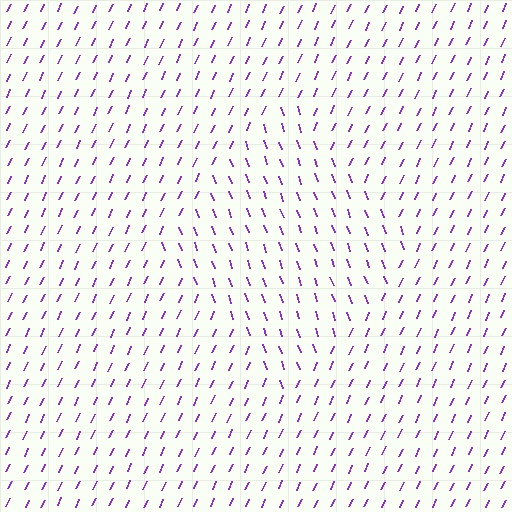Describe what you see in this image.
The image is filled with small purple line segments. A diamond region in the image has lines oriented differently from the surrounding lines, creating a visible texture boundary.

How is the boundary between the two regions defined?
The boundary is defined purely by a change in line orientation (approximately 45 degrees difference). All lines are the same color and thickness.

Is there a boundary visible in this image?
Yes, there is a texture boundary formed by a change in line orientation.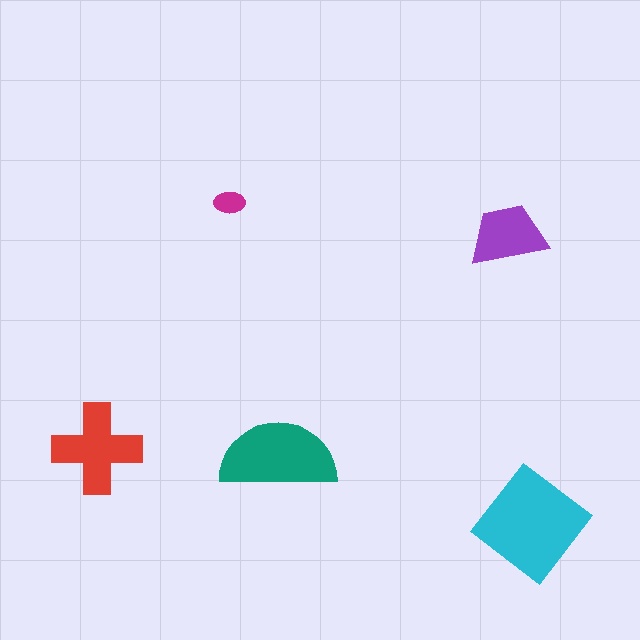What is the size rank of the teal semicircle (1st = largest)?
2nd.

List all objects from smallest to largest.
The magenta ellipse, the purple trapezoid, the red cross, the teal semicircle, the cyan diamond.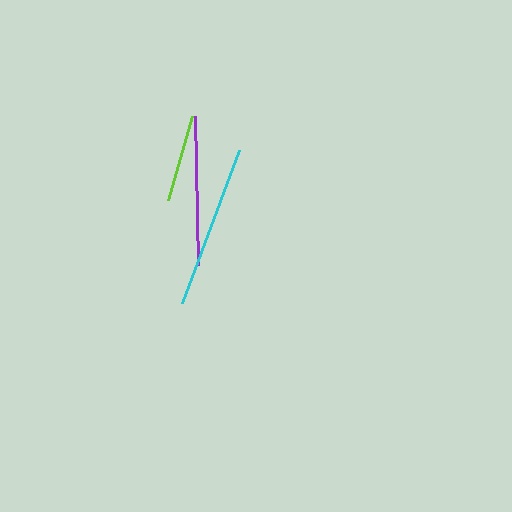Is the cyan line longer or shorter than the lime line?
The cyan line is longer than the lime line.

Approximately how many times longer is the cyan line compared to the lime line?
The cyan line is approximately 1.9 times the length of the lime line.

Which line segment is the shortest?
The lime line is the shortest at approximately 87 pixels.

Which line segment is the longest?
The cyan line is the longest at approximately 163 pixels.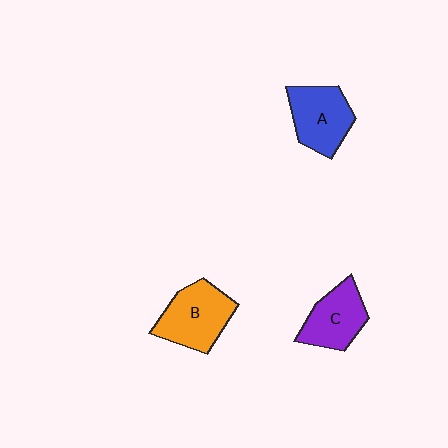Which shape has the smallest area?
Shape C (purple).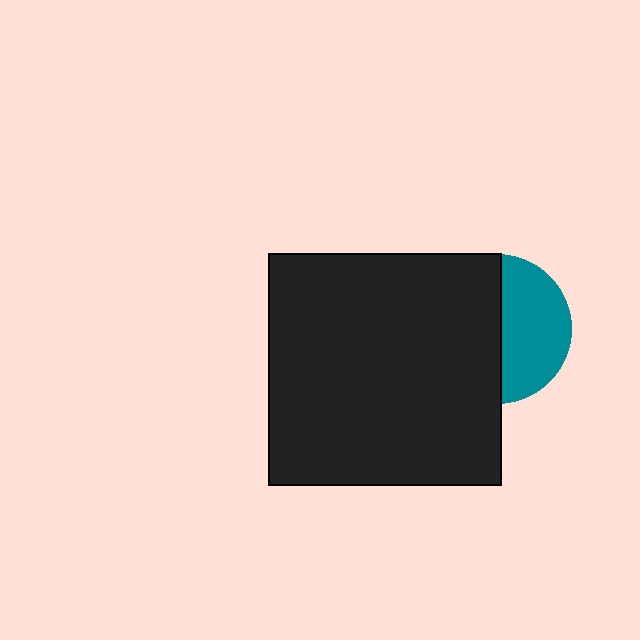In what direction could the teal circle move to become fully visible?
The teal circle could move right. That would shift it out from behind the black square entirely.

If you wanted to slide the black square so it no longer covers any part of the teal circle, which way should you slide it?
Slide it left — that is the most direct way to separate the two shapes.